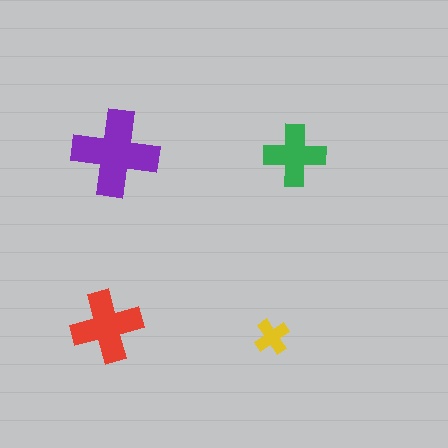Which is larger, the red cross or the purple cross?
The purple one.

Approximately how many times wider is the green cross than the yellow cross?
About 1.5 times wider.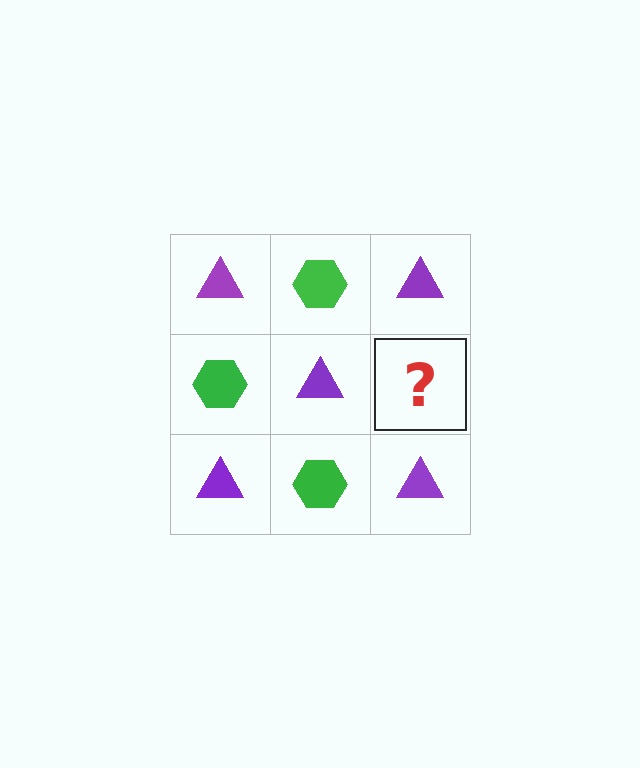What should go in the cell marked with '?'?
The missing cell should contain a green hexagon.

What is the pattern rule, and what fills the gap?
The rule is that it alternates purple triangle and green hexagon in a checkerboard pattern. The gap should be filled with a green hexagon.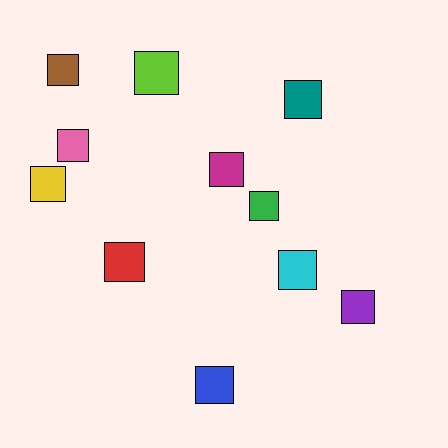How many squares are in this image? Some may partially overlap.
There are 11 squares.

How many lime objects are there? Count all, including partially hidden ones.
There is 1 lime object.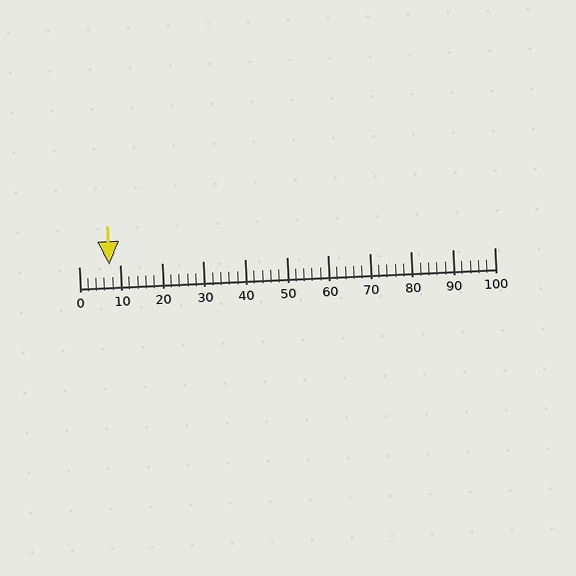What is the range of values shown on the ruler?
The ruler shows values from 0 to 100.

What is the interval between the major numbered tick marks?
The major tick marks are spaced 10 units apart.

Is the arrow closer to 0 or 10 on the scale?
The arrow is closer to 10.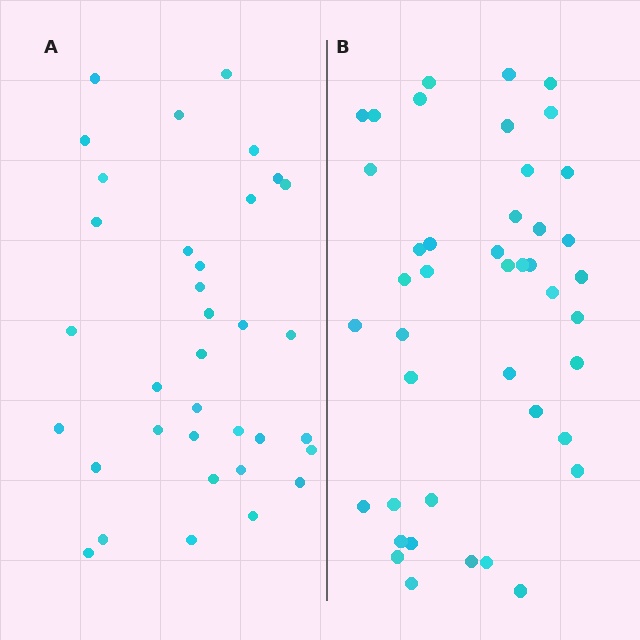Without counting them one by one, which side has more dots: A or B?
Region B (the right region) has more dots.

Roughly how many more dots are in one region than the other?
Region B has roughly 8 or so more dots than region A.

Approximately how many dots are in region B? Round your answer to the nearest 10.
About 40 dots. (The exact count is 43, which rounds to 40.)